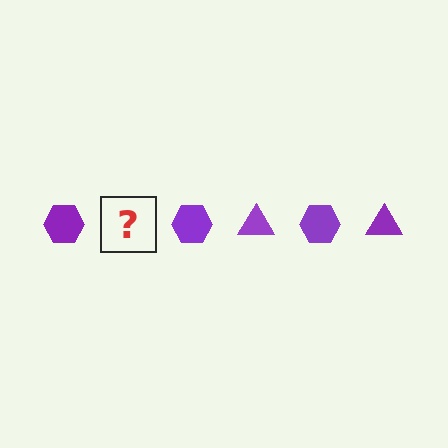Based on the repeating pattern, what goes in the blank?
The blank should be a purple triangle.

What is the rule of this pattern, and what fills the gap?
The rule is that the pattern cycles through hexagon, triangle shapes in purple. The gap should be filled with a purple triangle.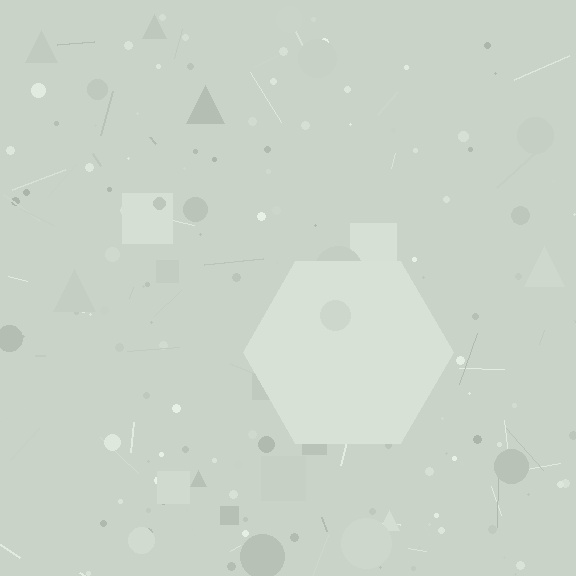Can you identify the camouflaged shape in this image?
The camouflaged shape is a hexagon.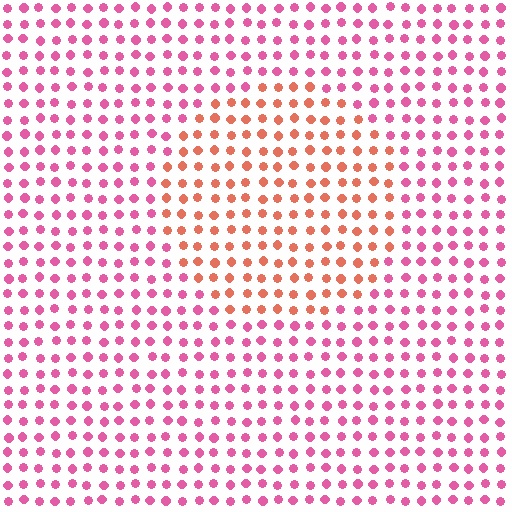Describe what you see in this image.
The image is filled with small pink elements in a uniform arrangement. A circle-shaped region is visible where the elements are tinted to a slightly different hue, forming a subtle color boundary.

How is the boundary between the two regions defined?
The boundary is defined purely by a slight shift in hue (about 42 degrees). Spacing, size, and orientation are identical on both sides.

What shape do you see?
I see a circle.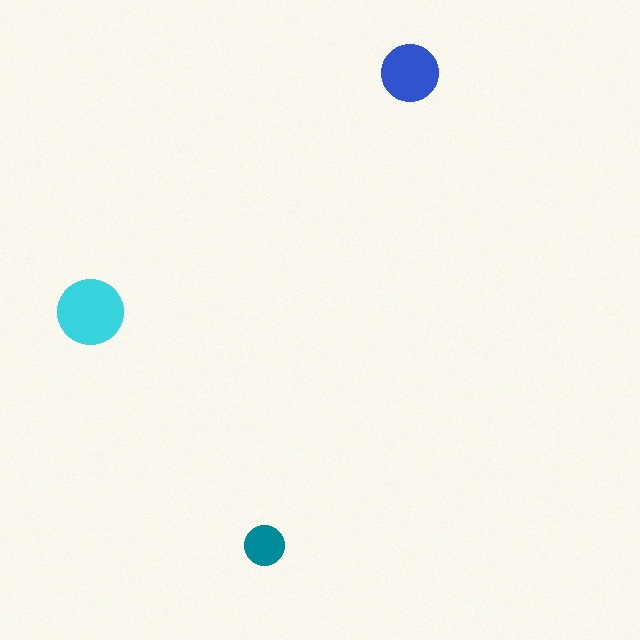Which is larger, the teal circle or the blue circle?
The blue one.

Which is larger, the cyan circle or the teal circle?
The cyan one.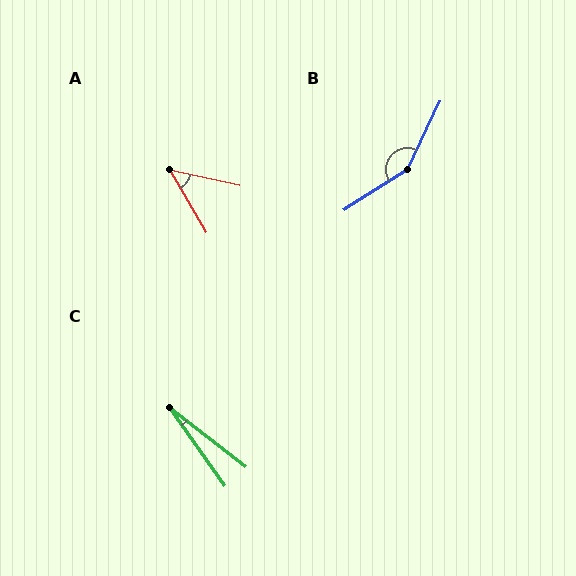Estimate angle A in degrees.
Approximately 47 degrees.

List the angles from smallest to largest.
C (17°), A (47°), B (147°).